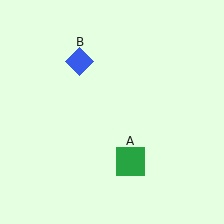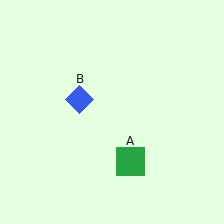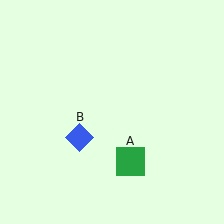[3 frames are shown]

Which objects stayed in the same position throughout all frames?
Green square (object A) remained stationary.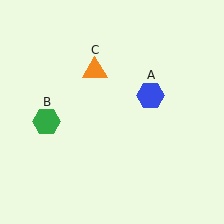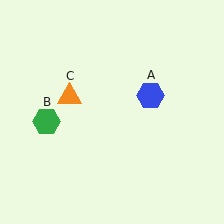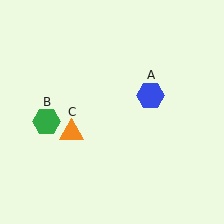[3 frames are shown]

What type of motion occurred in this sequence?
The orange triangle (object C) rotated counterclockwise around the center of the scene.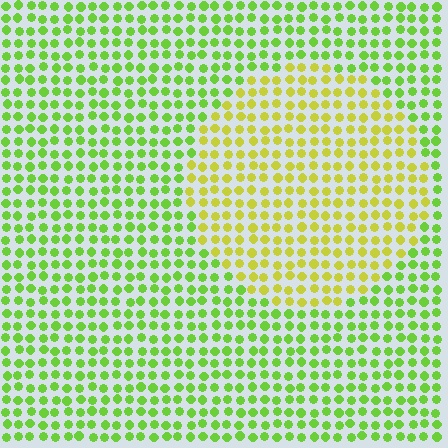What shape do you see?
I see a circle.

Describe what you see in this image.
The image is filled with small lime elements in a uniform arrangement. A circle-shaped region is visible where the elements are tinted to a slightly different hue, forming a subtle color boundary.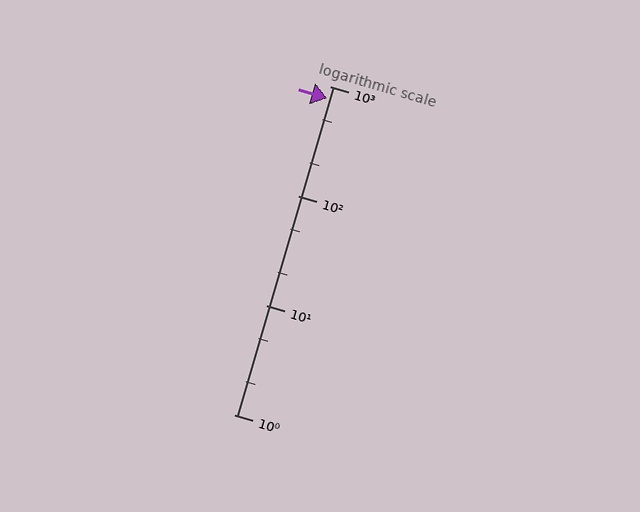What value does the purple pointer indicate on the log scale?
The pointer indicates approximately 770.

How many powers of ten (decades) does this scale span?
The scale spans 3 decades, from 1 to 1000.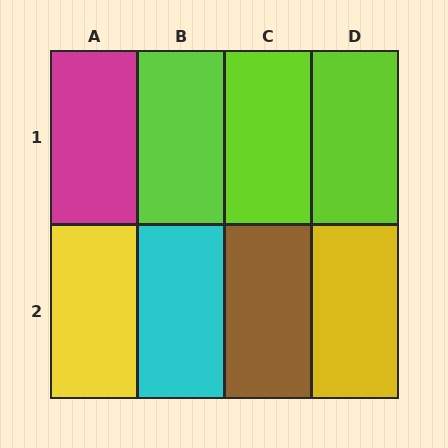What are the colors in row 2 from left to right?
Yellow, cyan, brown, yellow.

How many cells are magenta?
1 cell is magenta.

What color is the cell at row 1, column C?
Lime.